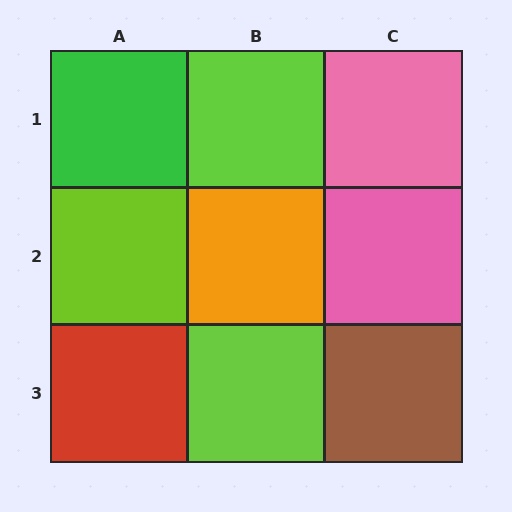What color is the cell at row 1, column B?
Lime.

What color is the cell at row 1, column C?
Pink.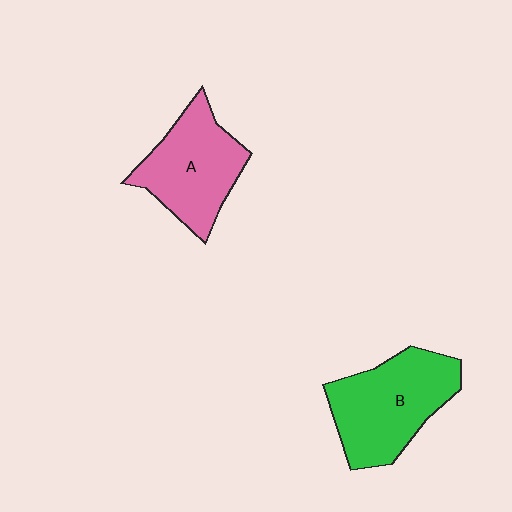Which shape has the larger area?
Shape B (green).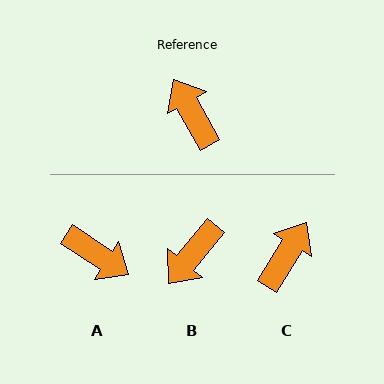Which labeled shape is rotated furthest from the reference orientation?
A, about 152 degrees away.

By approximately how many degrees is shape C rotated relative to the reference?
Approximately 60 degrees clockwise.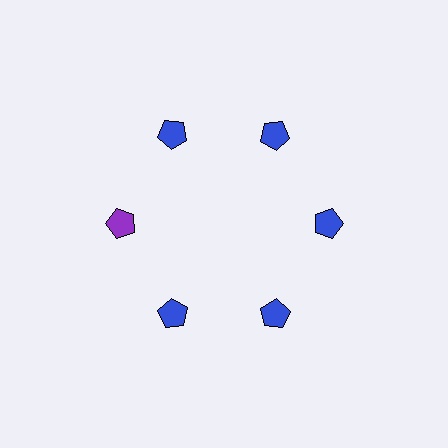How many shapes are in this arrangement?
There are 6 shapes arranged in a ring pattern.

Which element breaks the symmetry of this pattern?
The purple pentagon at roughly the 9 o'clock position breaks the symmetry. All other shapes are blue pentagons.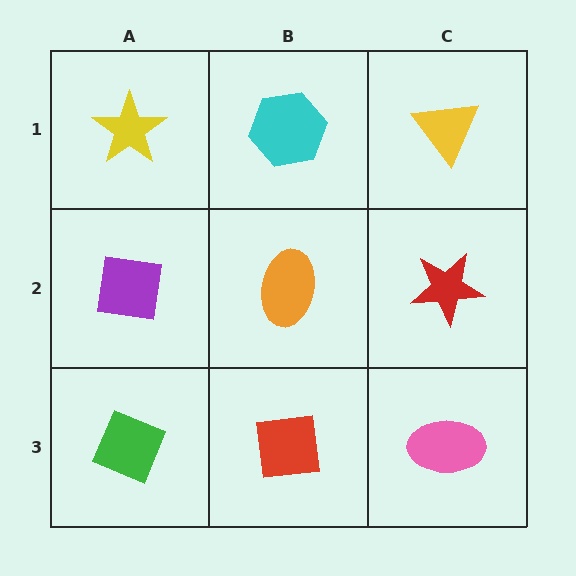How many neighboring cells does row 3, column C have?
2.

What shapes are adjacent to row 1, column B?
An orange ellipse (row 2, column B), a yellow star (row 1, column A), a yellow triangle (row 1, column C).